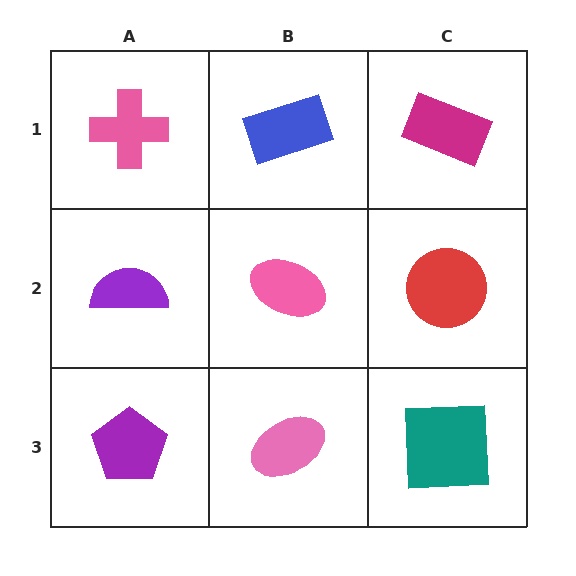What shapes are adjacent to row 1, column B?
A pink ellipse (row 2, column B), a pink cross (row 1, column A), a magenta rectangle (row 1, column C).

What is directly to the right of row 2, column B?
A red circle.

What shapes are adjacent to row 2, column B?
A blue rectangle (row 1, column B), a pink ellipse (row 3, column B), a purple semicircle (row 2, column A), a red circle (row 2, column C).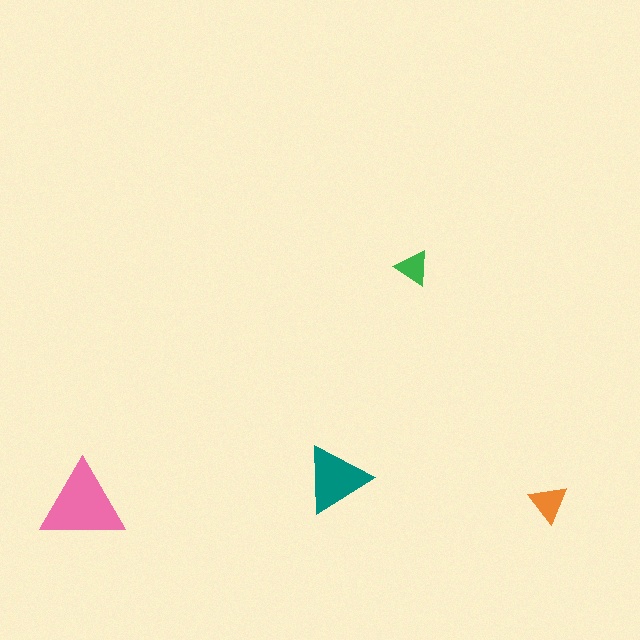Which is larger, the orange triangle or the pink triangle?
The pink one.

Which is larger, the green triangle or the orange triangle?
The orange one.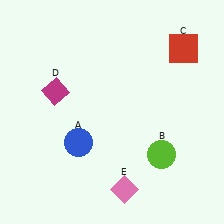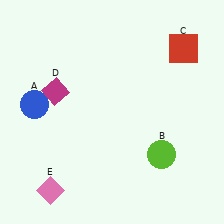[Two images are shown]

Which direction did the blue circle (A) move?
The blue circle (A) moved left.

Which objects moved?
The objects that moved are: the blue circle (A), the pink diamond (E).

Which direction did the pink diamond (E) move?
The pink diamond (E) moved left.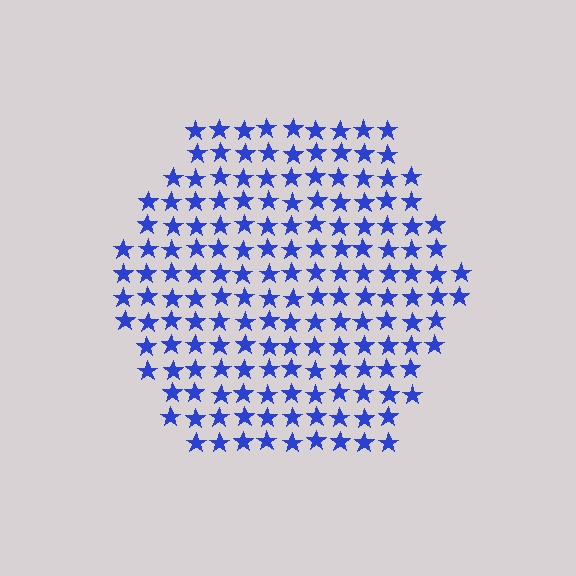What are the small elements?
The small elements are stars.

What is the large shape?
The large shape is a hexagon.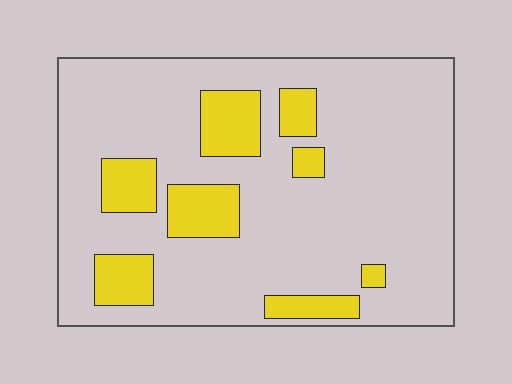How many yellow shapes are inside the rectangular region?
8.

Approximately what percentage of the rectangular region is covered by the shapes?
Approximately 20%.